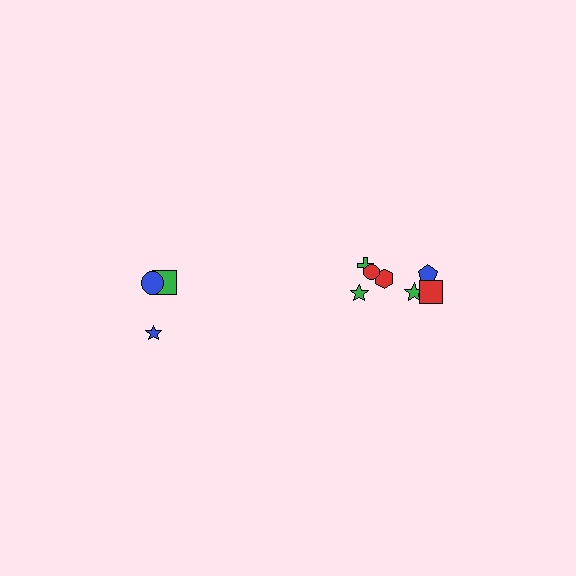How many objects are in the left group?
There are 3 objects.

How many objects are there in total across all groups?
There are 10 objects.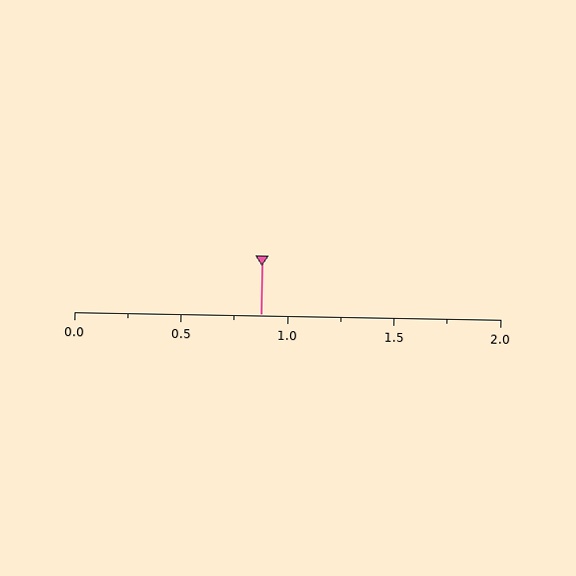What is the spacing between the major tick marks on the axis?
The major ticks are spaced 0.5 apart.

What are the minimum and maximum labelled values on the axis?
The axis runs from 0.0 to 2.0.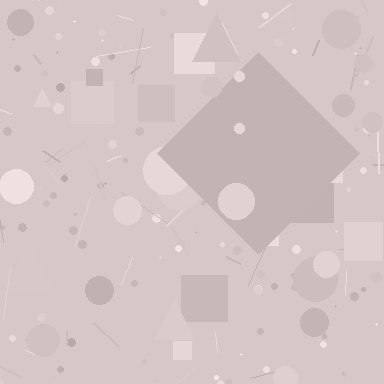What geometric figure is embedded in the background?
A diamond is embedded in the background.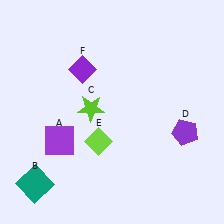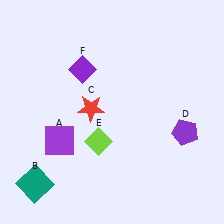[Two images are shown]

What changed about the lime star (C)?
In Image 1, C is lime. In Image 2, it changed to red.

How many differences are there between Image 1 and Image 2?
There is 1 difference between the two images.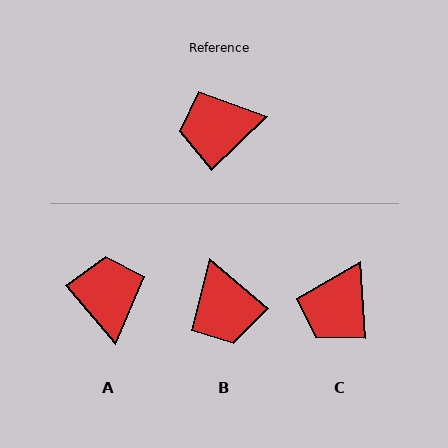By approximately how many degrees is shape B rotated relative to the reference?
Approximately 96 degrees counter-clockwise.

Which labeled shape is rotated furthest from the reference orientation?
B, about 96 degrees away.